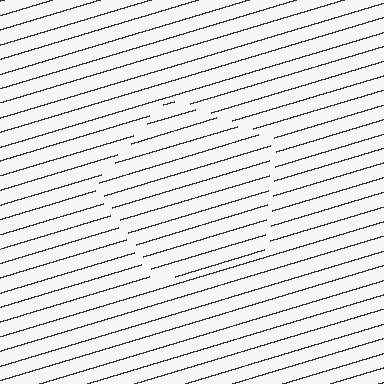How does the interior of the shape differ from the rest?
The interior of the shape contains the same grating, shifted by half a period — the contour is defined by the phase discontinuity where line-ends from the inner and outer gratings abut.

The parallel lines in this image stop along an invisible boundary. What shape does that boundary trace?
An illusory pentagon. The interior of the shape contains the same grating, shifted by half a period — the contour is defined by the phase discontinuity where line-ends from the inner and outer gratings abut.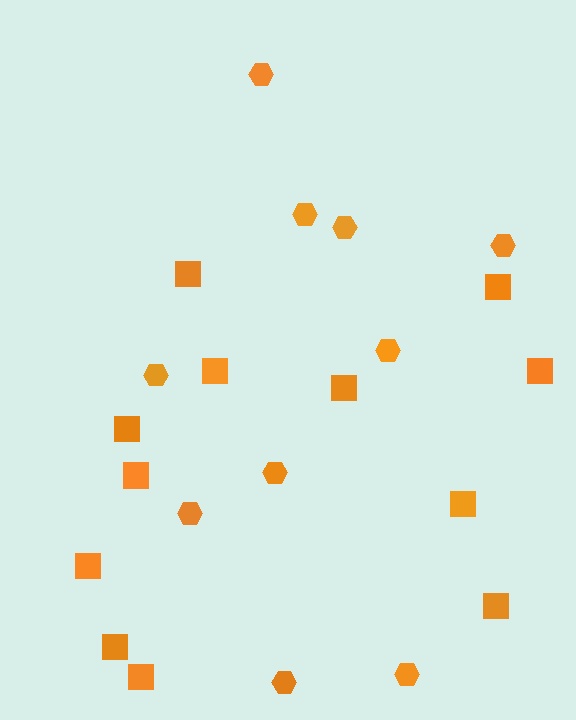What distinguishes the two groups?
There are 2 groups: one group of hexagons (10) and one group of squares (12).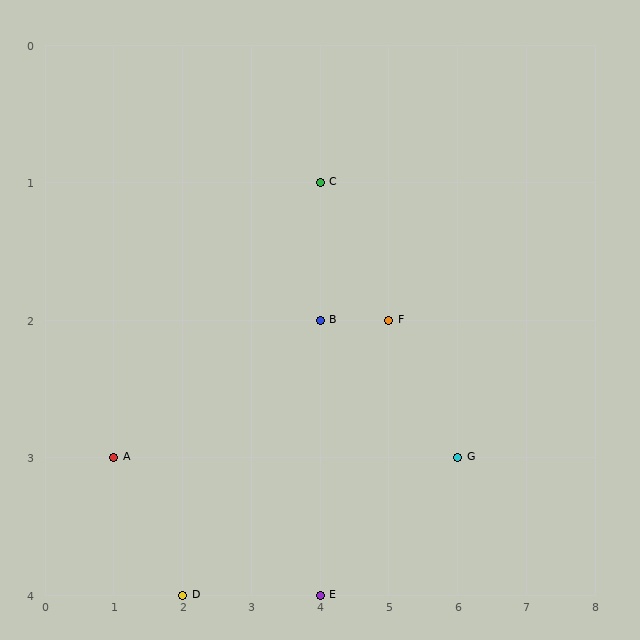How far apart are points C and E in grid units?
Points C and E are 3 rows apart.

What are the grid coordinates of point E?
Point E is at grid coordinates (4, 4).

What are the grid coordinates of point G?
Point G is at grid coordinates (6, 3).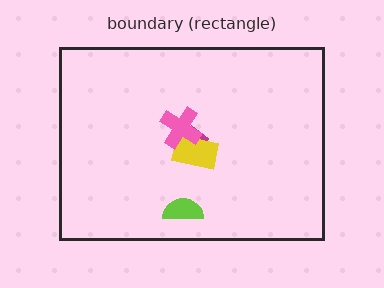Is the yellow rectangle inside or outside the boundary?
Inside.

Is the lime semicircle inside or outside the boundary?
Inside.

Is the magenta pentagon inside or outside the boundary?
Inside.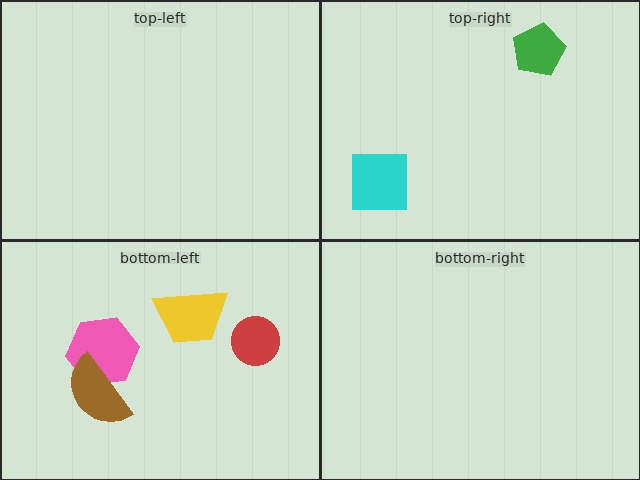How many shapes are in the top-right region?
2.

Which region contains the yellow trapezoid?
The bottom-left region.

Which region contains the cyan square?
The top-right region.